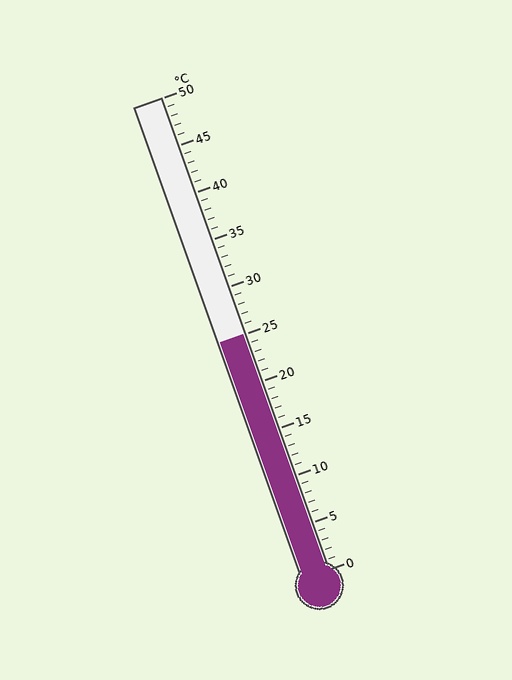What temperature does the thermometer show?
The thermometer shows approximately 25°C.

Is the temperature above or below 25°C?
The temperature is at 25°C.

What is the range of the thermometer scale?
The thermometer scale ranges from 0°C to 50°C.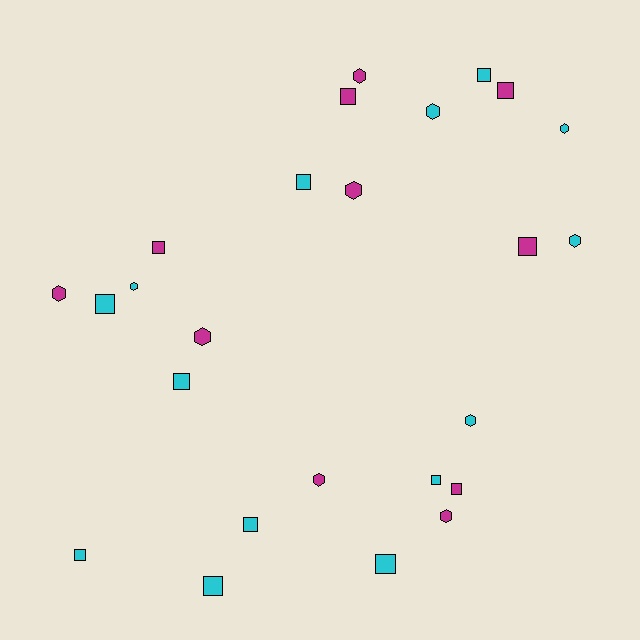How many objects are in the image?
There are 25 objects.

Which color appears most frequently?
Cyan, with 14 objects.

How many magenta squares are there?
There are 5 magenta squares.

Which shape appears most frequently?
Square, with 14 objects.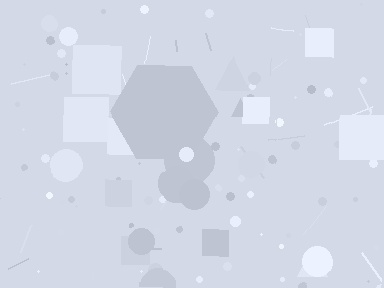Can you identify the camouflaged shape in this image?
The camouflaged shape is a hexagon.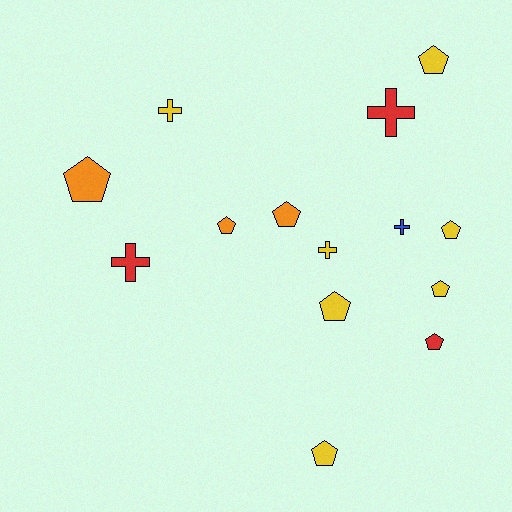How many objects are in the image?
There are 14 objects.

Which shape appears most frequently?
Pentagon, with 9 objects.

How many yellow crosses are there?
There are 2 yellow crosses.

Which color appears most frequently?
Yellow, with 7 objects.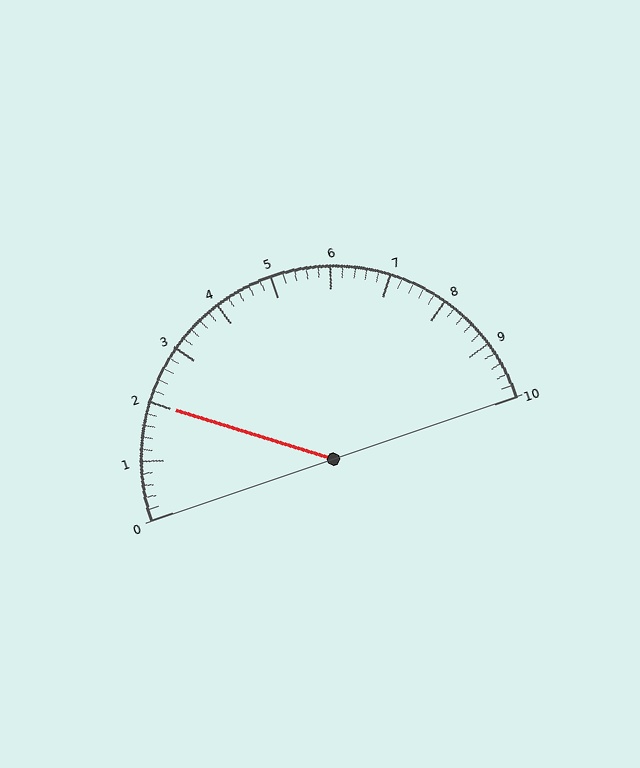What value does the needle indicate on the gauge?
The needle indicates approximately 2.0.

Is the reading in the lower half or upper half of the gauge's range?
The reading is in the lower half of the range (0 to 10).